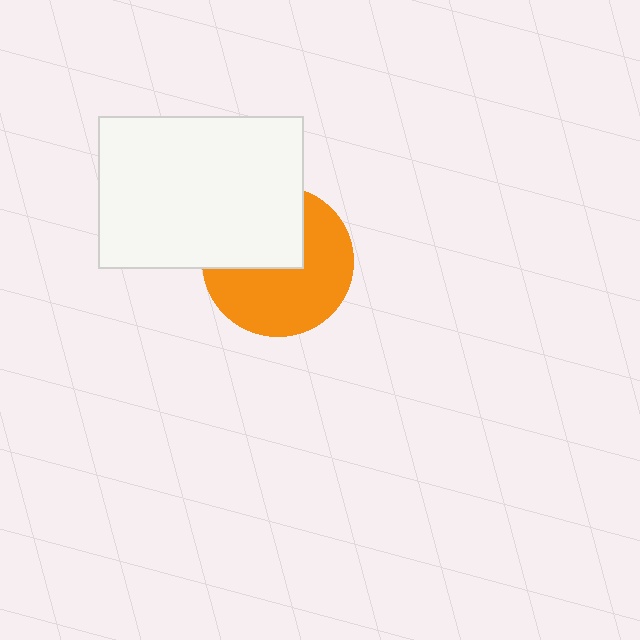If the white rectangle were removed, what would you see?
You would see the complete orange circle.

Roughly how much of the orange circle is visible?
About half of it is visible (roughly 60%).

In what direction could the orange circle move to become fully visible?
The orange circle could move down. That would shift it out from behind the white rectangle entirely.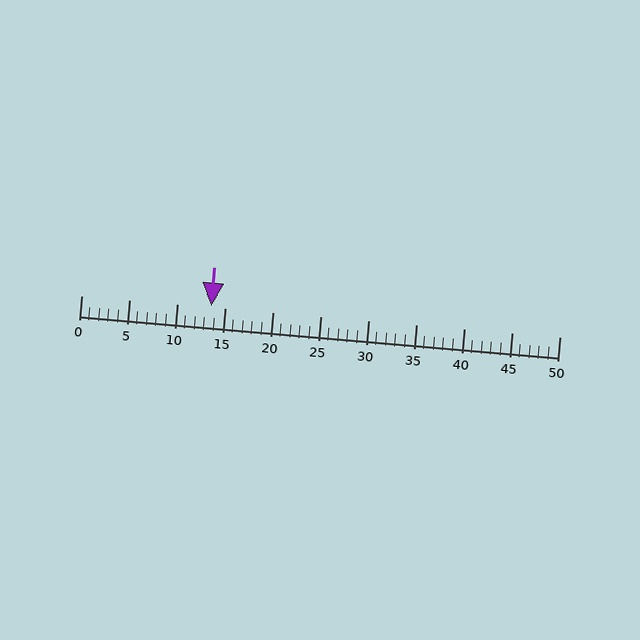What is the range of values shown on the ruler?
The ruler shows values from 0 to 50.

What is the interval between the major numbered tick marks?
The major tick marks are spaced 5 units apart.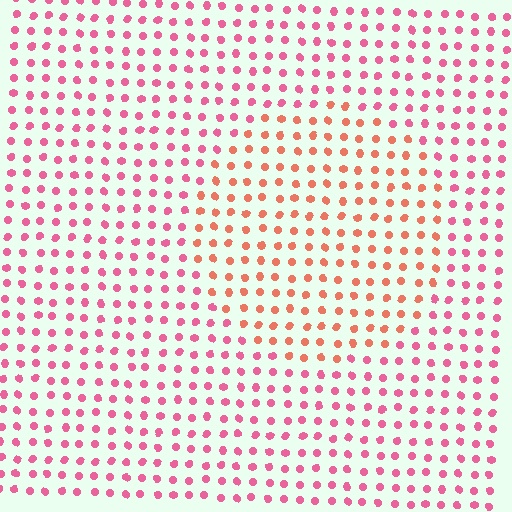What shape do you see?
I see a circle.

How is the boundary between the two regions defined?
The boundary is defined purely by a slight shift in hue (about 35 degrees). Spacing, size, and orientation are identical on both sides.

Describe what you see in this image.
The image is filled with small pink elements in a uniform arrangement. A circle-shaped region is visible where the elements are tinted to a slightly different hue, forming a subtle color boundary.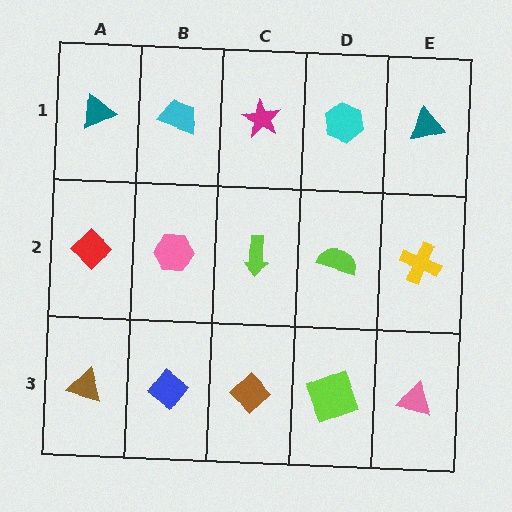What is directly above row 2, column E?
A teal triangle.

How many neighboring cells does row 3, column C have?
3.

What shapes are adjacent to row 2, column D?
A cyan hexagon (row 1, column D), a lime square (row 3, column D), a lime arrow (row 2, column C), a yellow cross (row 2, column E).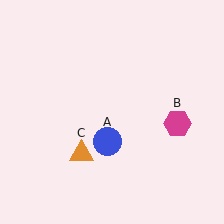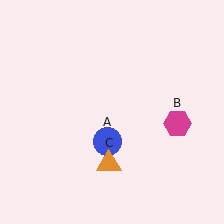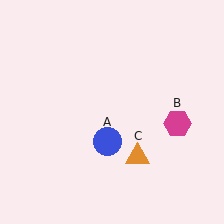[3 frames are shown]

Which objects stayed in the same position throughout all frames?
Blue circle (object A) and magenta hexagon (object B) remained stationary.